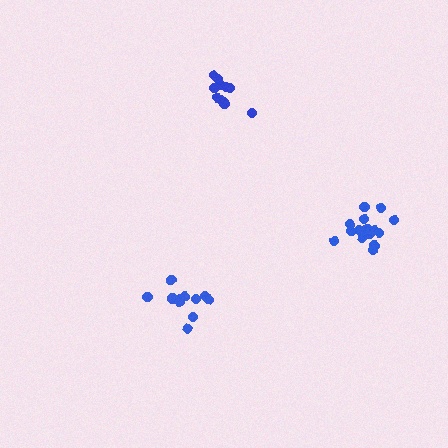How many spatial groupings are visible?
There are 3 spatial groupings.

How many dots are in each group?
Group 1: 11 dots, Group 2: 11 dots, Group 3: 17 dots (39 total).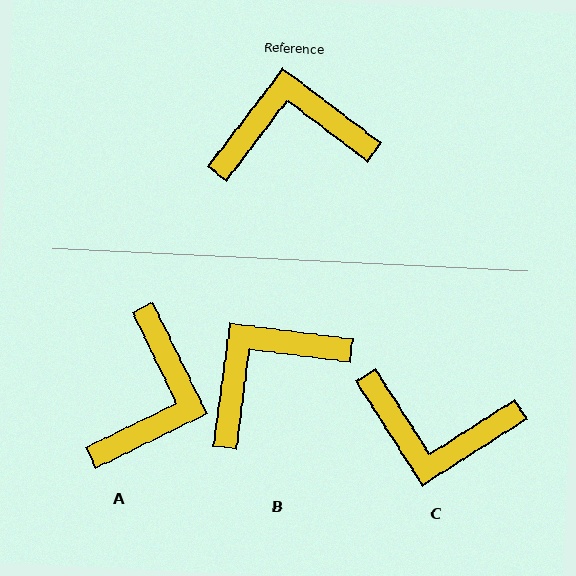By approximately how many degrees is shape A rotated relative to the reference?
Approximately 117 degrees clockwise.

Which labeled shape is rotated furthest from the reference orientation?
C, about 160 degrees away.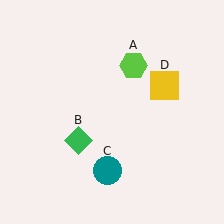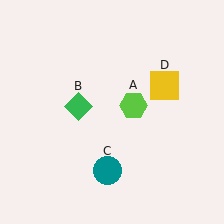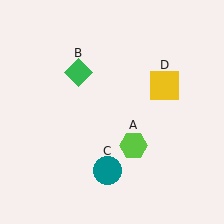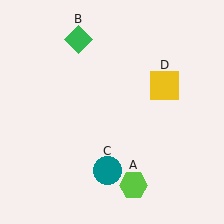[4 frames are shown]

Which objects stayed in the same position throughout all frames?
Teal circle (object C) and yellow square (object D) remained stationary.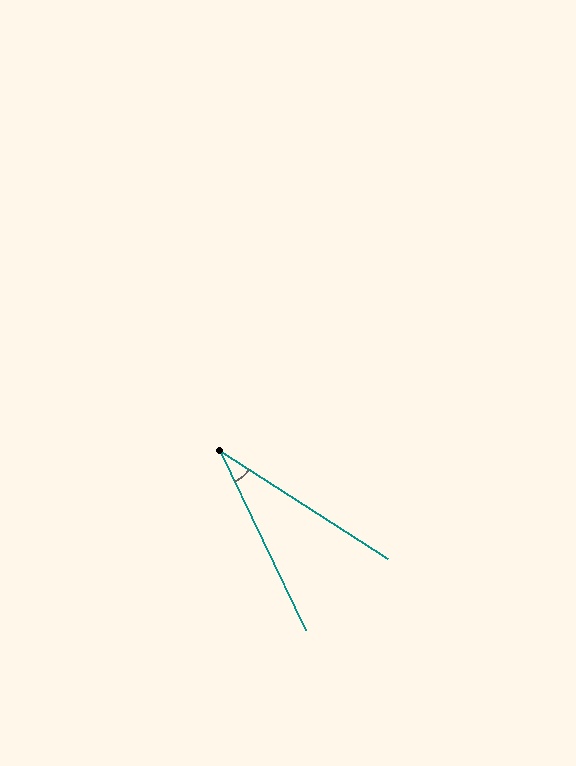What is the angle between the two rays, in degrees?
Approximately 32 degrees.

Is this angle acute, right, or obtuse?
It is acute.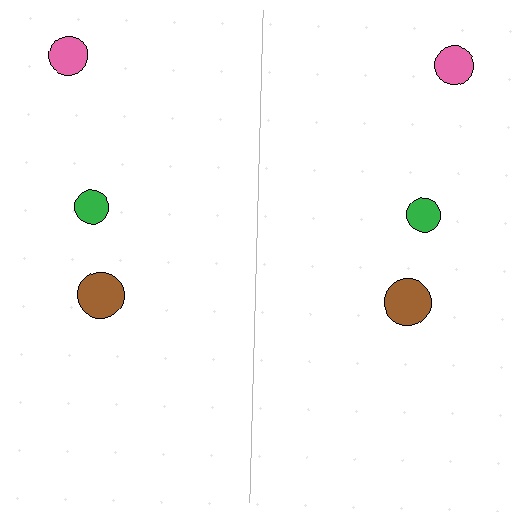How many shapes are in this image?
There are 6 shapes in this image.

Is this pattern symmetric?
Yes, this pattern has bilateral (reflection) symmetry.